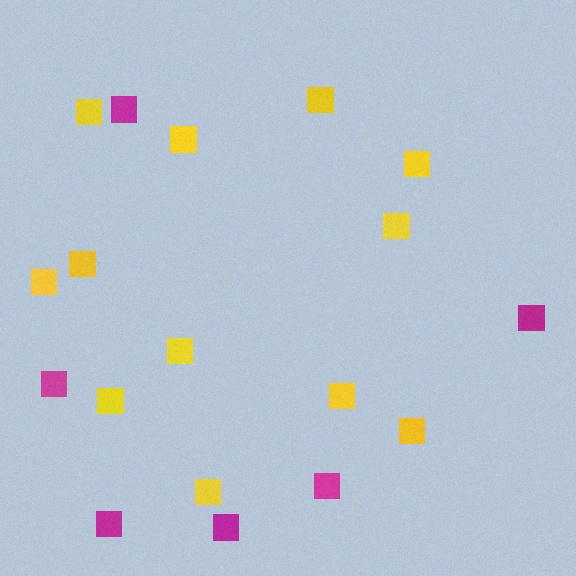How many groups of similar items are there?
There are 2 groups: one group of magenta squares (6) and one group of yellow squares (12).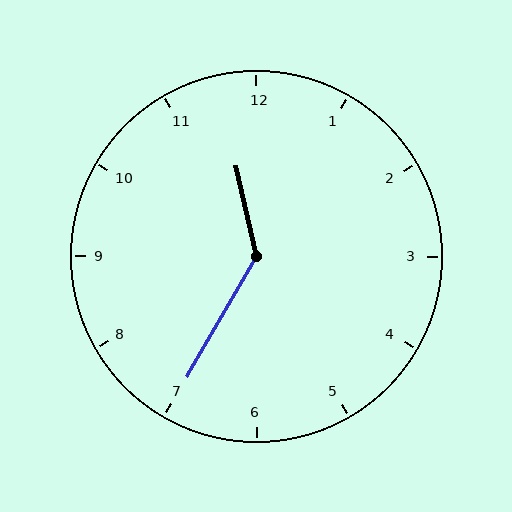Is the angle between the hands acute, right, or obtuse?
It is obtuse.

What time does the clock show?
11:35.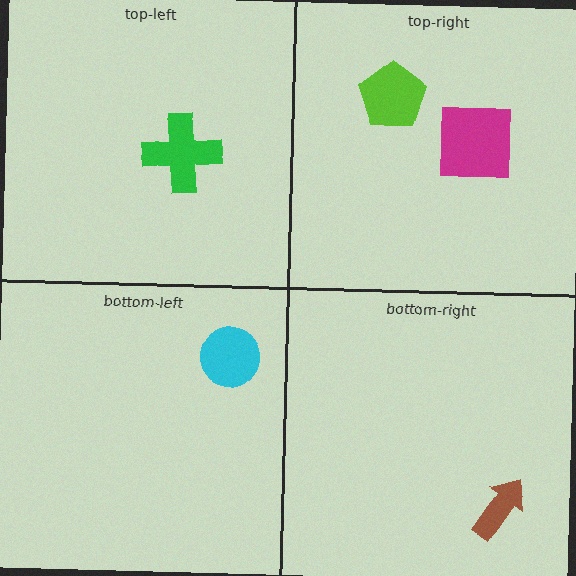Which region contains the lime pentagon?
The top-right region.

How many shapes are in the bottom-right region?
1.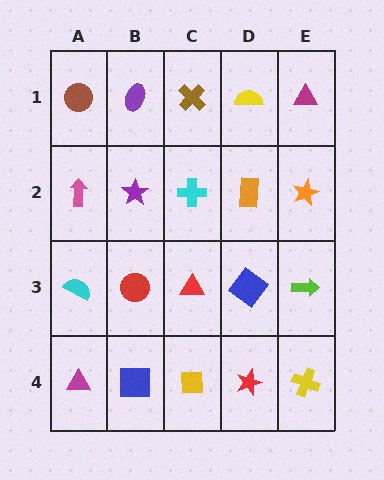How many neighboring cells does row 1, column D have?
3.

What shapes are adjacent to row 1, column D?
An orange rectangle (row 2, column D), a brown cross (row 1, column C), a magenta triangle (row 1, column E).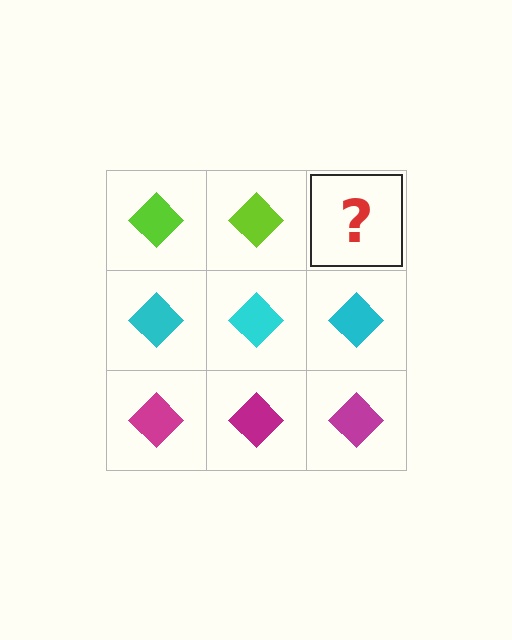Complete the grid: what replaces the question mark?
The question mark should be replaced with a lime diamond.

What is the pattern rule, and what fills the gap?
The rule is that each row has a consistent color. The gap should be filled with a lime diamond.